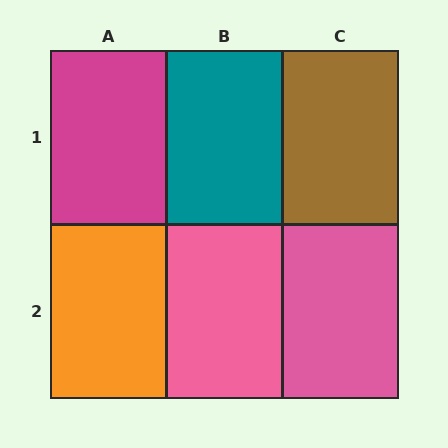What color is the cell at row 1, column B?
Teal.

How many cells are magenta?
1 cell is magenta.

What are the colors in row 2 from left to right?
Orange, pink, pink.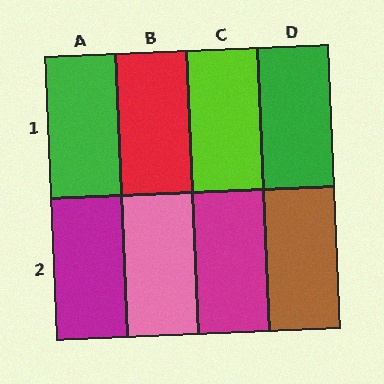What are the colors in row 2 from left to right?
Magenta, pink, magenta, brown.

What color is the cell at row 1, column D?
Green.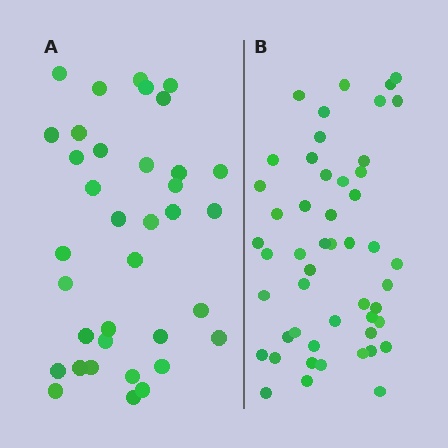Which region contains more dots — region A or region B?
Region B (the right region) has more dots.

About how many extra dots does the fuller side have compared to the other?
Region B has approximately 15 more dots than region A.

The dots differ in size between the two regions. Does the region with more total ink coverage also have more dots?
No. Region A has more total ink coverage because its dots are larger, but region B actually contains more individual dots. Total area can be misleading — the number of items is what matters here.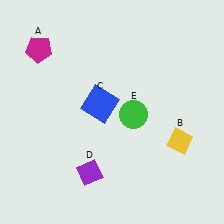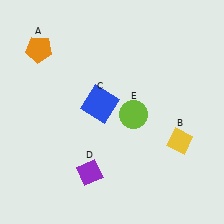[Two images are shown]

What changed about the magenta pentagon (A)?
In Image 1, A is magenta. In Image 2, it changed to orange.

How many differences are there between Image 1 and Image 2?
There are 2 differences between the two images.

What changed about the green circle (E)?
In Image 1, E is green. In Image 2, it changed to lime.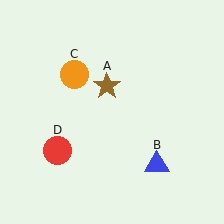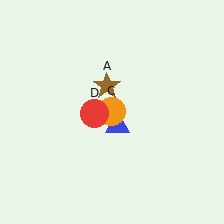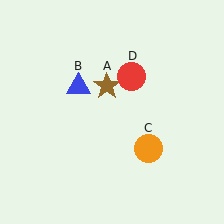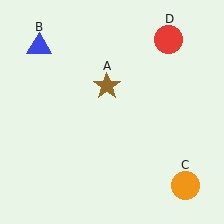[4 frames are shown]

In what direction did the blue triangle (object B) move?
The blue triangle (object B) moved up and to the left.